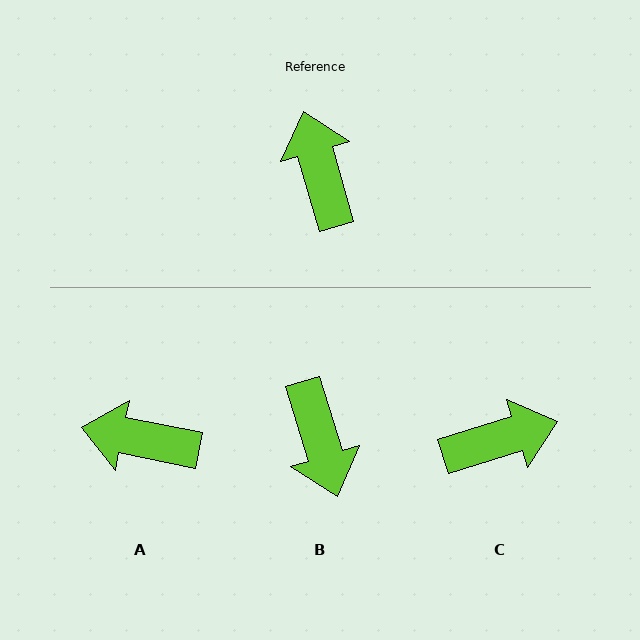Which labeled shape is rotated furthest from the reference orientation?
B, about 179 degrees away.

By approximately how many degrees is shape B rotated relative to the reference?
Approximately 179 degrees clockwise.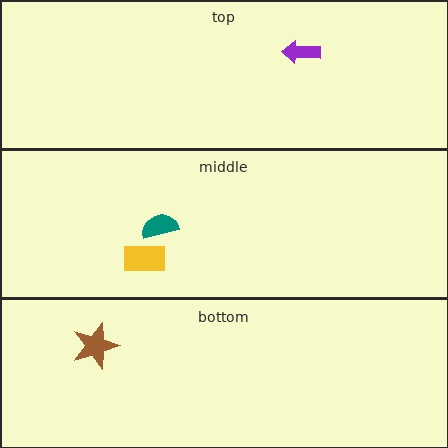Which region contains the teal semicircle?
The middle region.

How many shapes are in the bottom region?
1.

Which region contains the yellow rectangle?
The middle region.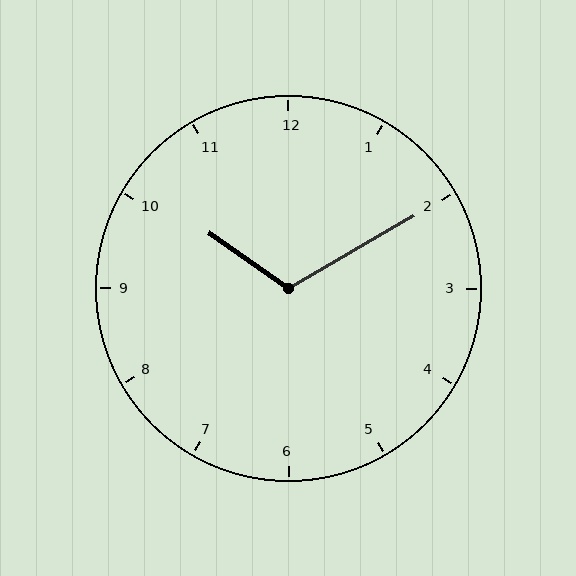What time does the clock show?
10:10.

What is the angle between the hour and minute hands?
Approximately 115 degrees.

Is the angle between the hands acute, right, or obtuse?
It is obtuse.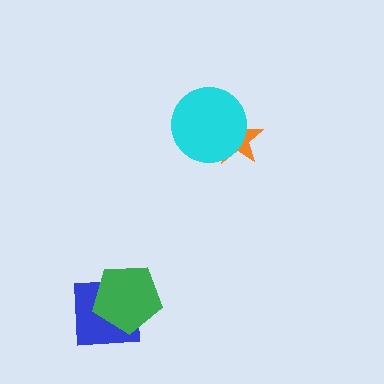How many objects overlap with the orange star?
1 object overlaps with the orange star.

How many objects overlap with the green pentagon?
1 object overlaps with the green pentagon.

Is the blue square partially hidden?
Yes, it is partially covered by another shape.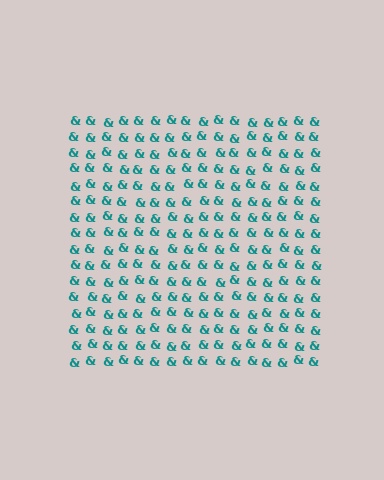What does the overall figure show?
The overall figure shows a square.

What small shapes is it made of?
It is made of small ampersands.